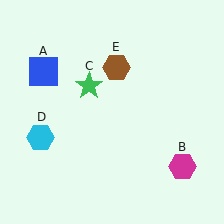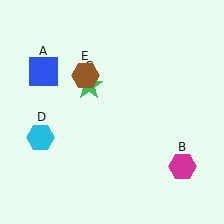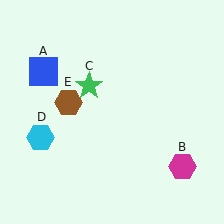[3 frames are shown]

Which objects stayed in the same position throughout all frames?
Blue square (object A) and magenta hexagon (object B) and green star (object C) and cyan hexagon (object D) remained stationary.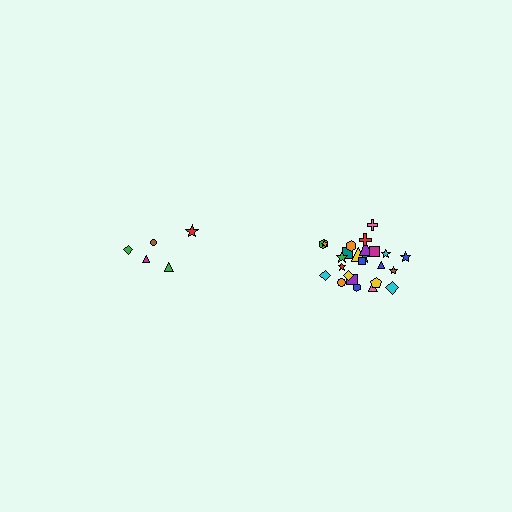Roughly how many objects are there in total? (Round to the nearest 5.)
Roughly 30 objects in total.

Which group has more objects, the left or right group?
The right group.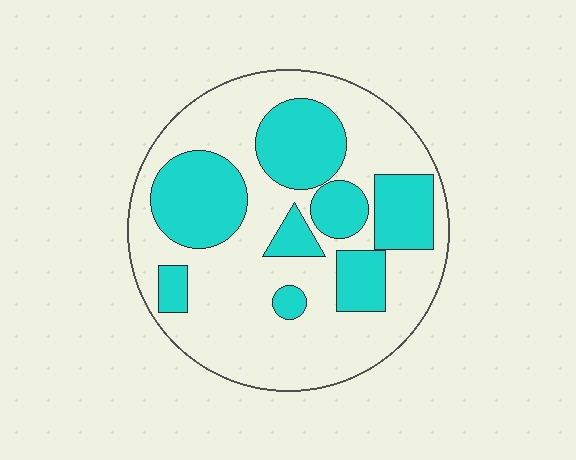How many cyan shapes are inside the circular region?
8.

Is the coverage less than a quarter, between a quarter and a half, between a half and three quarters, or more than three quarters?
Between a quarter and a half.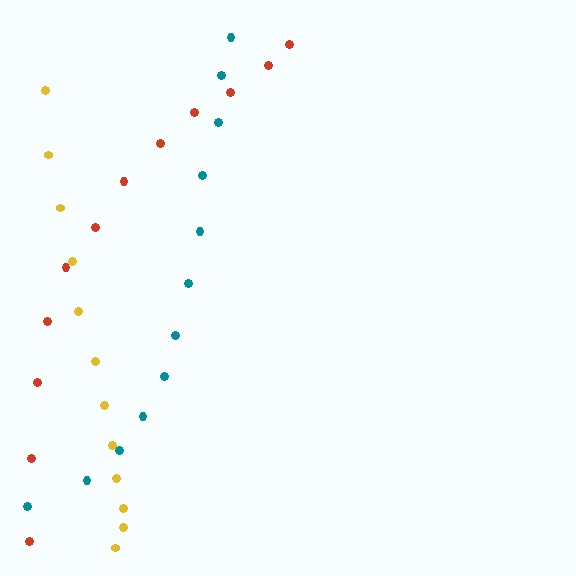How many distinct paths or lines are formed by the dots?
There are 3 distinct paths.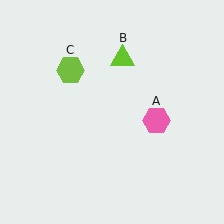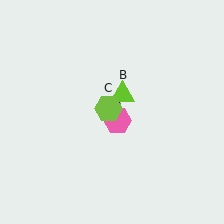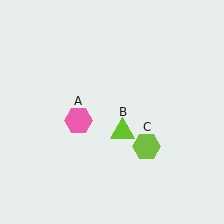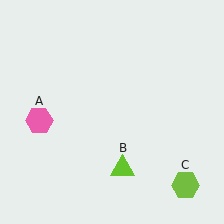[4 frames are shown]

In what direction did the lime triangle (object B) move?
The lime triangle (object B) moved down.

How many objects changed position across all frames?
3 objects changed position: pink hexagon (object A), lime triangle (object B), lime hexagon (object C).